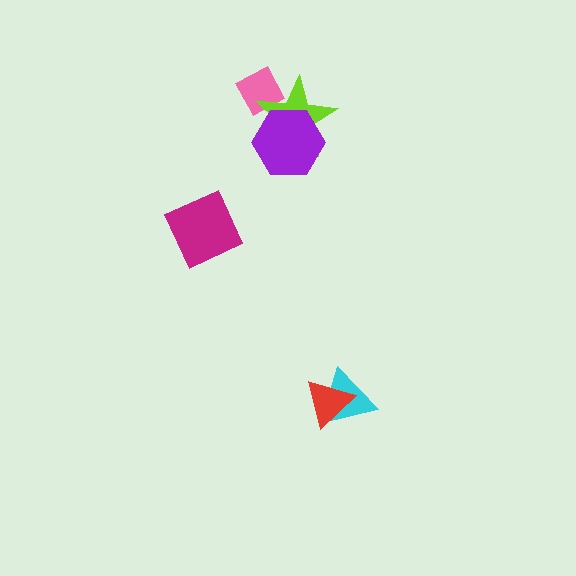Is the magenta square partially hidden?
No, no other shape covers it.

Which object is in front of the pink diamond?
The lime star is in front of the pink diamond.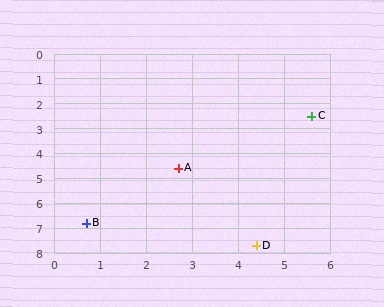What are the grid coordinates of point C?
Point C is at approximately (5.6, 2.5).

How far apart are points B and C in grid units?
Points B and C are about 6.5 grid units apart.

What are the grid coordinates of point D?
Point D is at approximately (4.4, 7.7).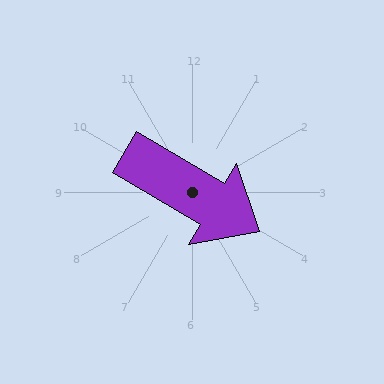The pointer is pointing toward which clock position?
Roughly 4 o'clock.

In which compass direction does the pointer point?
Southeast.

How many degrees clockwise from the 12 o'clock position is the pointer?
Approximately 121 degrees.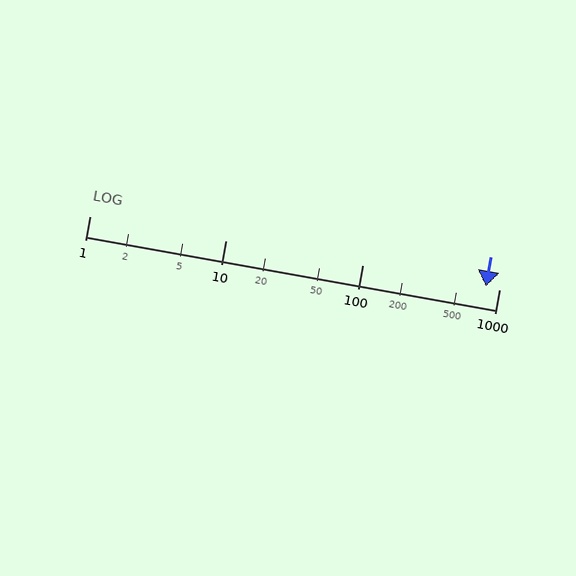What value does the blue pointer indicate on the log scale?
The pointer indicates approximately 800.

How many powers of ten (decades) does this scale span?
The scale spans 3 decades, from 1 to 1000.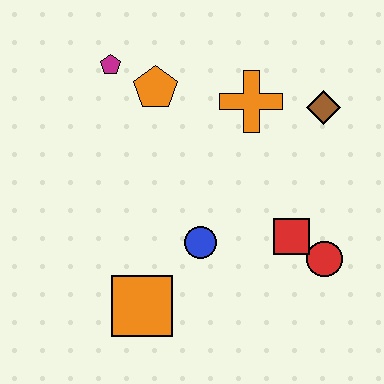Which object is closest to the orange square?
The blue circle is closest to the orange square.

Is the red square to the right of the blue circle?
Yes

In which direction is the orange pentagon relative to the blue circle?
The orange pentagon is above the blue circle.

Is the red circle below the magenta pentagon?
Yes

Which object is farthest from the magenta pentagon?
The red circle is farthest from the magenta pentagon.